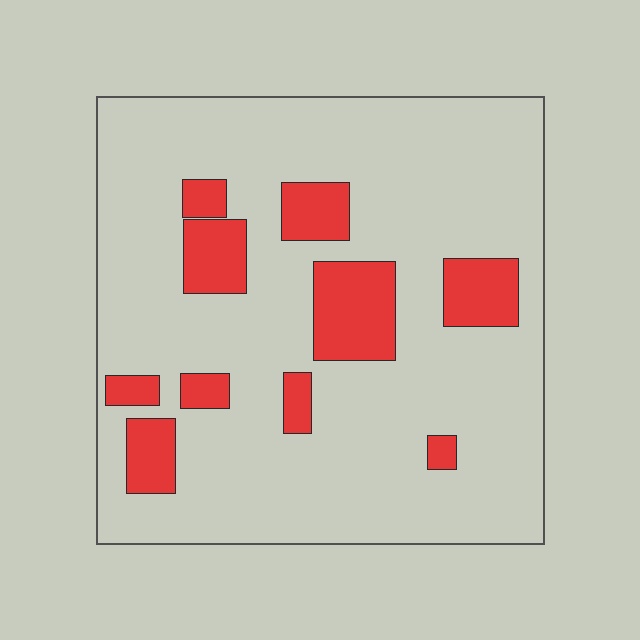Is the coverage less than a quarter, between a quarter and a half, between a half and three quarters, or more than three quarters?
Less than a quarter.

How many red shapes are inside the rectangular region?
10.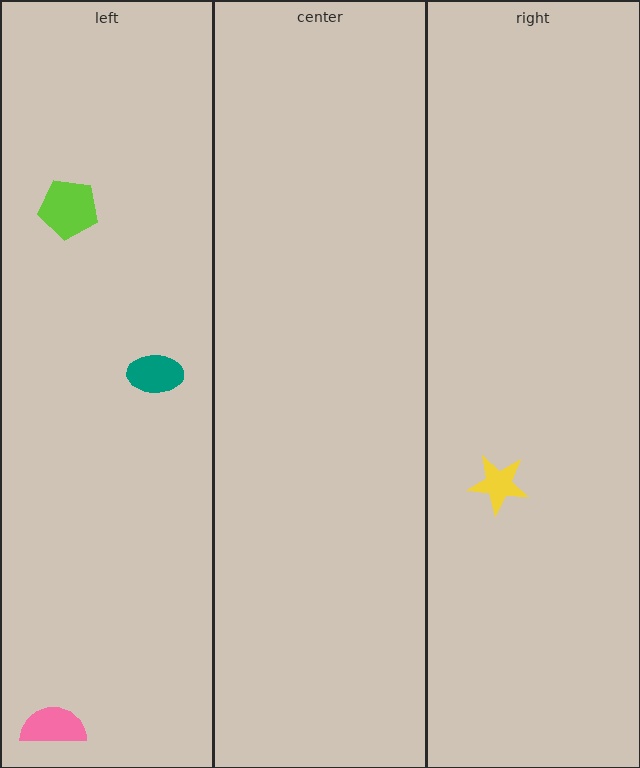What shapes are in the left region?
The pink semicircle, the teal ellipse, the lime pentagon.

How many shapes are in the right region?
1.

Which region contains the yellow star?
The right region.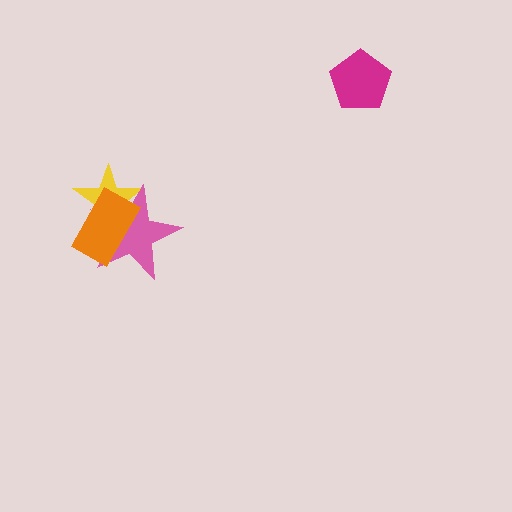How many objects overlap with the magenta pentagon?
0 objects overlap with the magenta pentagon.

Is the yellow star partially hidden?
Yes, it is partially covered by another shape.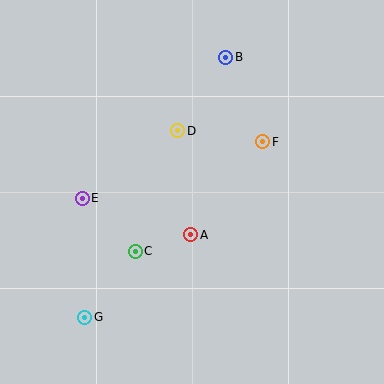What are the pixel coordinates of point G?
Point G is at (85, 317).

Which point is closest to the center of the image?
Point A at (191, 235) is closest to the center.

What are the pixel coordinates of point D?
Point D is at (178, 131).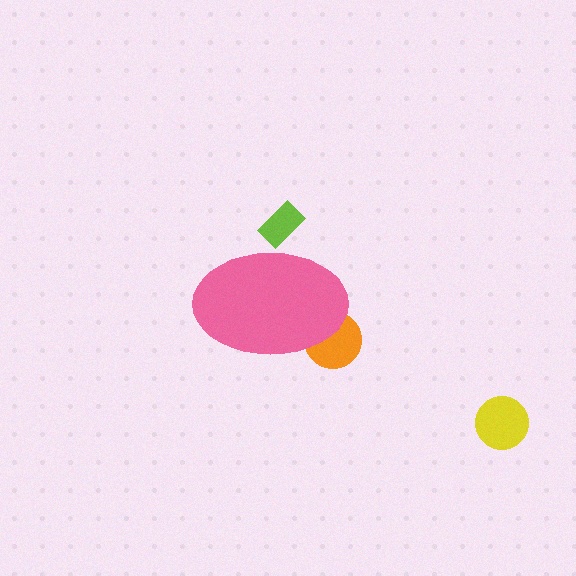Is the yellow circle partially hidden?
No, the yellow circle is fully visible.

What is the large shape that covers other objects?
A pink ellipse.